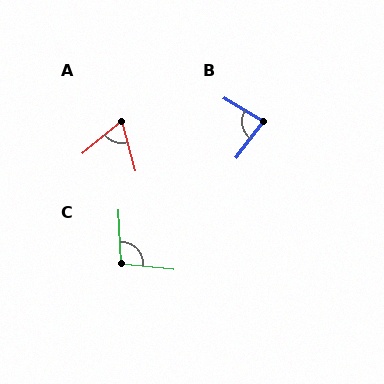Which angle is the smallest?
A, at approximately 66 degrees.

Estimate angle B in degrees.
Approximately 83 degrees.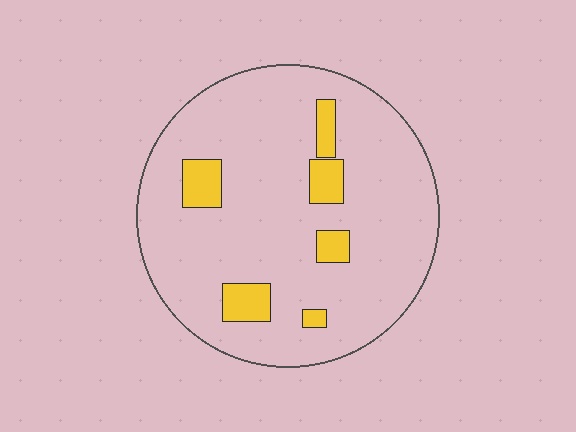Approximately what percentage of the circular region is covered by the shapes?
Approximately 10%.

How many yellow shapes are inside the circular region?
6.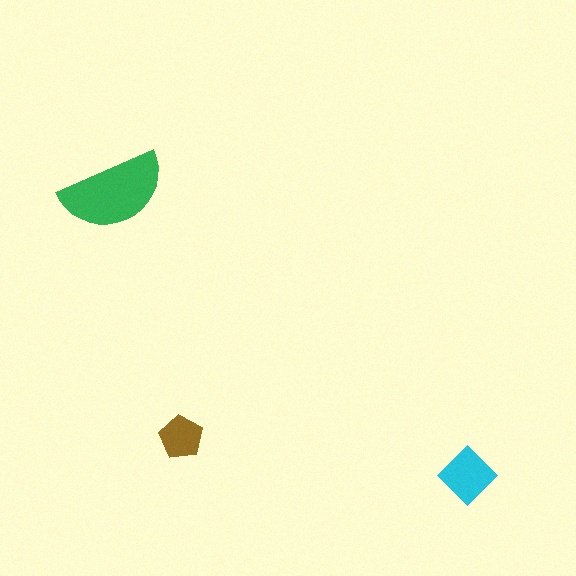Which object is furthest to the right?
The cyan diamond is rightmost.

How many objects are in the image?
There are 3 objects in the image.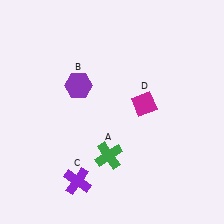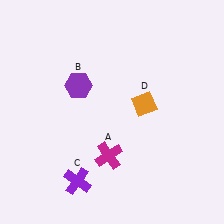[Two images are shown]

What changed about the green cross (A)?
In Image 1, A is green. In Image 2, it changed to magenta.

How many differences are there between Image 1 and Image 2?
There are 2 differences between the two images.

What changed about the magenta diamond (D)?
In Image 1, D is magenta. In Image 2, it changed to orange.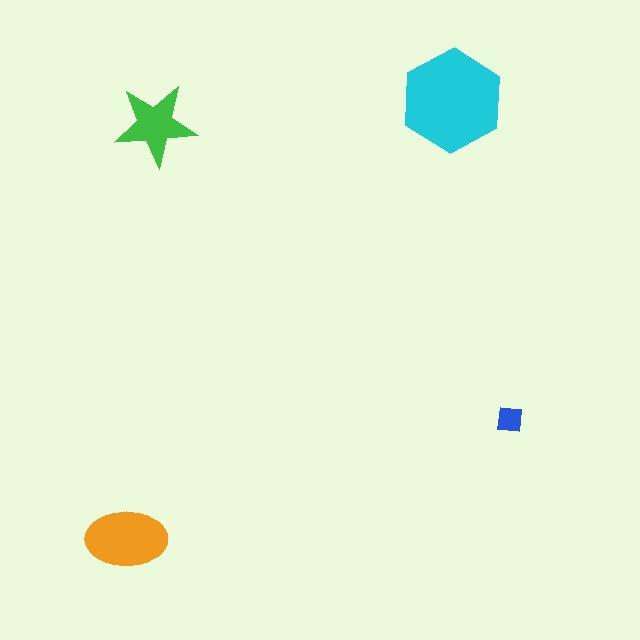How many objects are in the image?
There are 4 objects in the image.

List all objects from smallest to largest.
The blue square, the green star, the orange ellipse, the cyan hexagon.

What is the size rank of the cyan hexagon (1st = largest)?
1st.